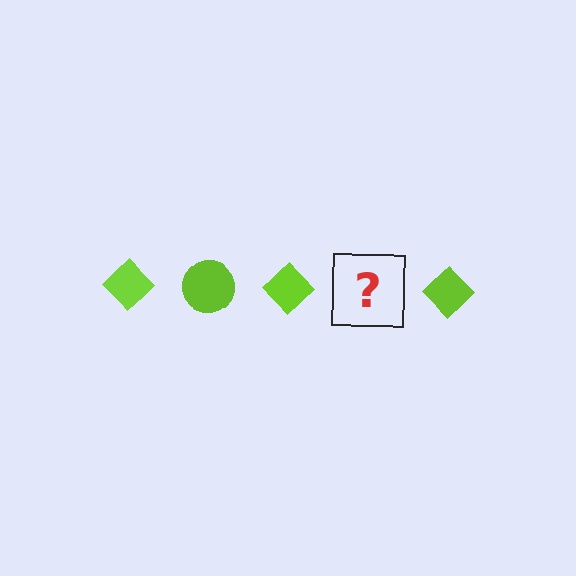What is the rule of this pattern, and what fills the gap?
The rule is that the pattern cycles through diamond, circle shapes in lime. The gap should be filled with a lime circle.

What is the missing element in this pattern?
The missing element is a lime circle.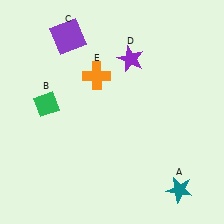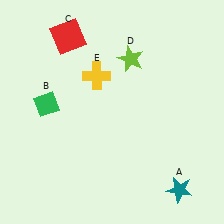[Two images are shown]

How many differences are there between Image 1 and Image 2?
There are 3 differences between the two images.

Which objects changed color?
C changed from purple to red. D changed from purple to lime. E changed from orange to yellow.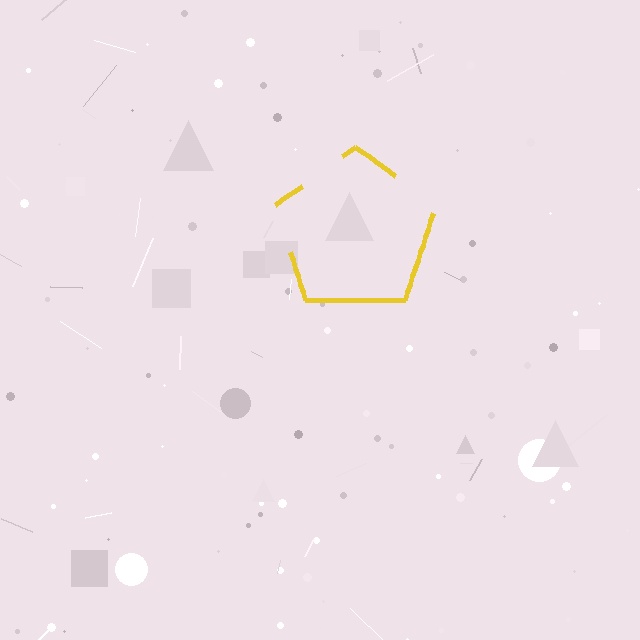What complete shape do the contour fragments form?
The contour fragments form a pentagon.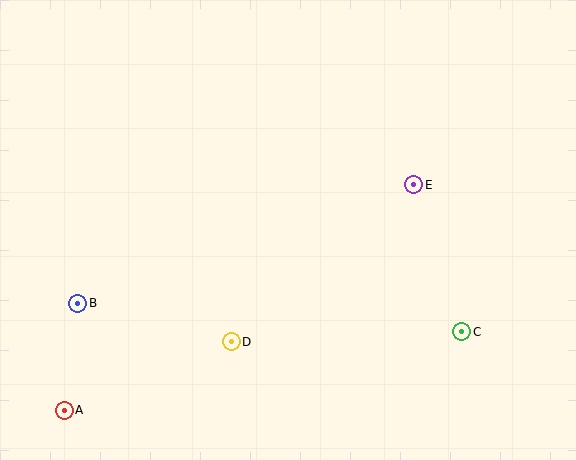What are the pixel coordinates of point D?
Point D is at (231, 342).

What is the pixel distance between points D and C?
The distance between D and C is 231 pixels.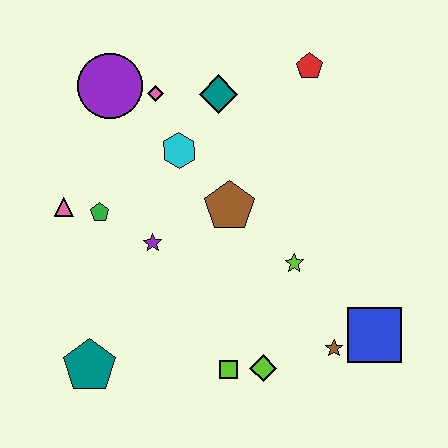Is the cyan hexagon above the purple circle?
No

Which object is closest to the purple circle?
The pink diamond is closest to the purple circle.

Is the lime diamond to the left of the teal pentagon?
No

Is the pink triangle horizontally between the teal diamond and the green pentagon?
No